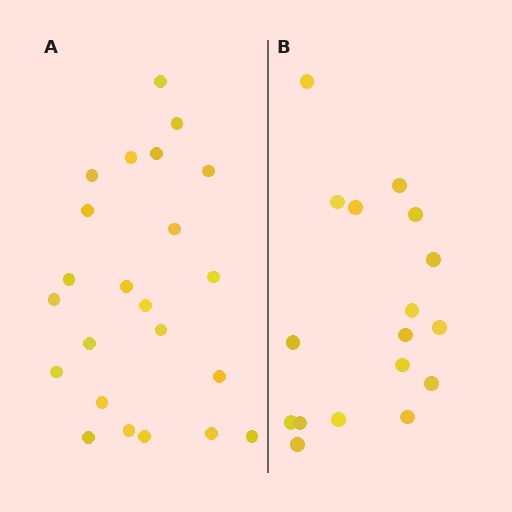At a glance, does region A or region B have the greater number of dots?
Region A (the left region) has more dots.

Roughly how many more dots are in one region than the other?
Region A has about 6 more dots than region B.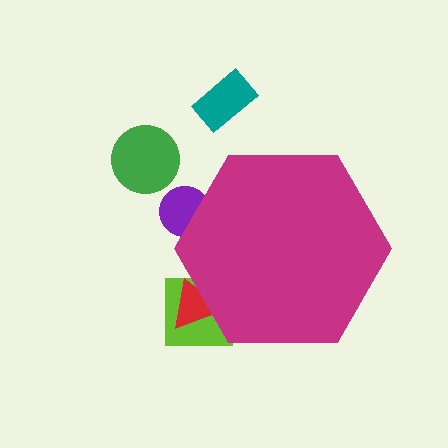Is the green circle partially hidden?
No, the green circle is fully visible.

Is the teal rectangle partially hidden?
No, the teal rectangle is fully visible.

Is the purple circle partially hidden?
Yes, the purple circle is partially hidden behind the magenta hexagon.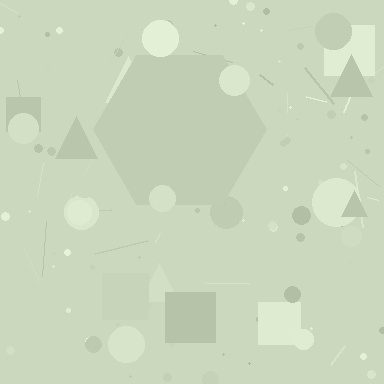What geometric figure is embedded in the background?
A hexagon is embedded in the background.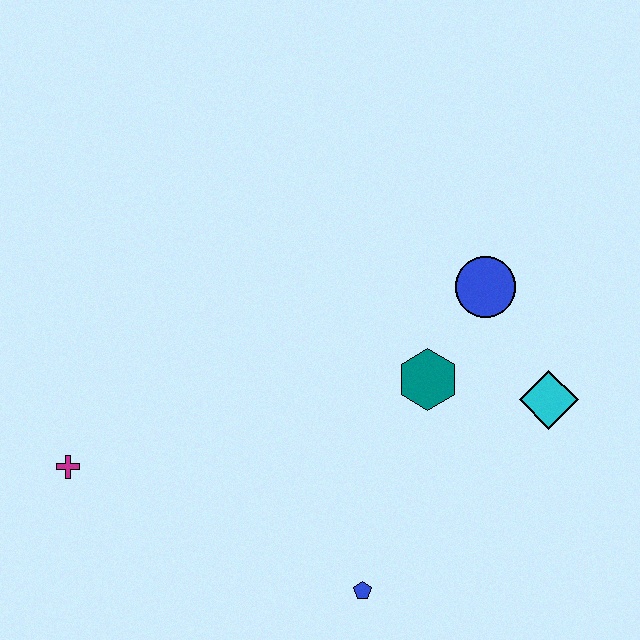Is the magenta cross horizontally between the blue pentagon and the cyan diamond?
No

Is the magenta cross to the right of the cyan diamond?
No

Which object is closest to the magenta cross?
The blue pentagon is closest to the magenta cross.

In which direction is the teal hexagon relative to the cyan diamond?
The teal hexagon is to the left of the cyan diamond.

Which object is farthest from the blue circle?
The magenta cross is farthest from the blue circle.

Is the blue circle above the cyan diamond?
Yes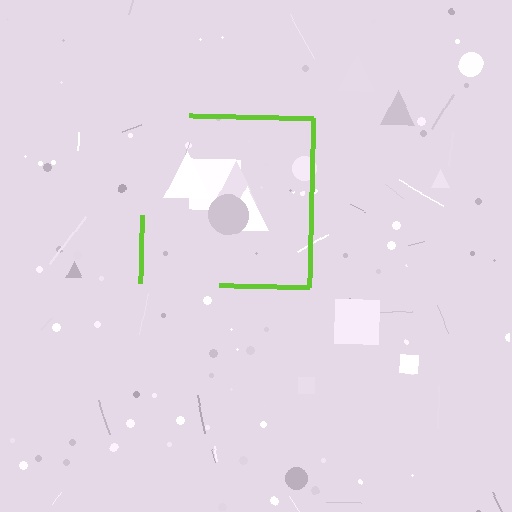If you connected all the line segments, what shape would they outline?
They would outline a square.